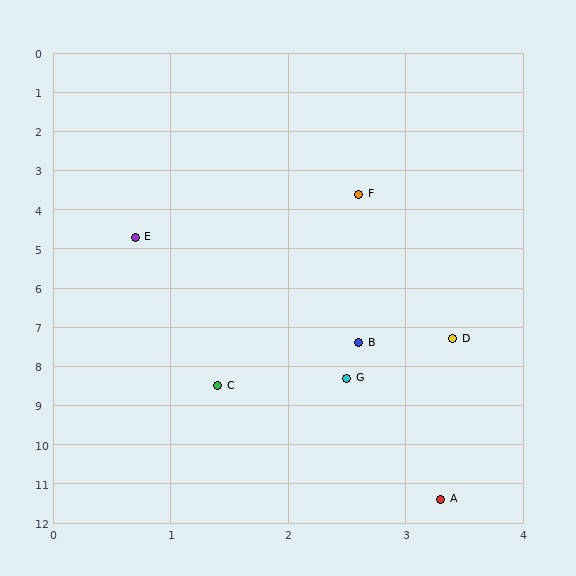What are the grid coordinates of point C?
Point C is at approximately (1.4, 8.5).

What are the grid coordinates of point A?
Point A is at approximately (3.3, 11.4).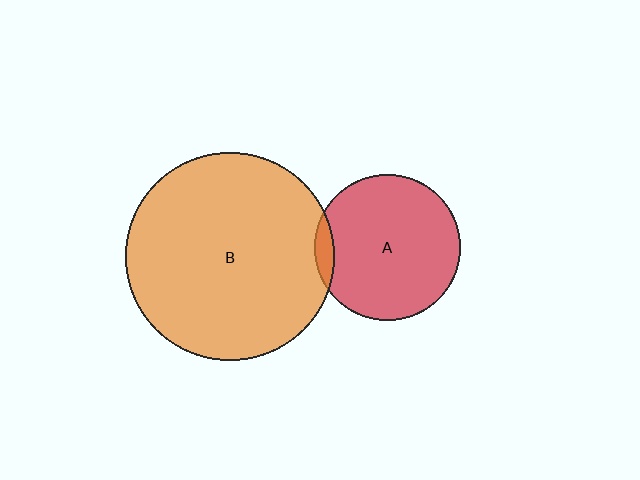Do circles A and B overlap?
Yes.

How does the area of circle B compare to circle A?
Approximately 2.0 times.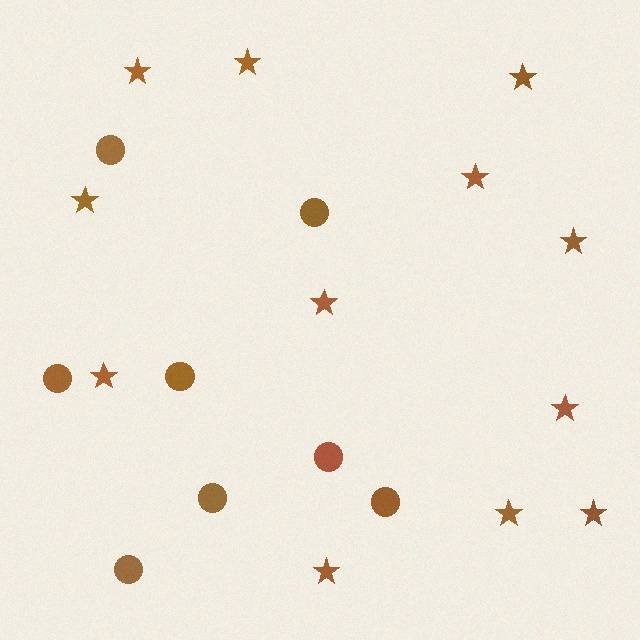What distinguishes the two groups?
There are 2 groups: one group of stars (12) and one group of circles (8).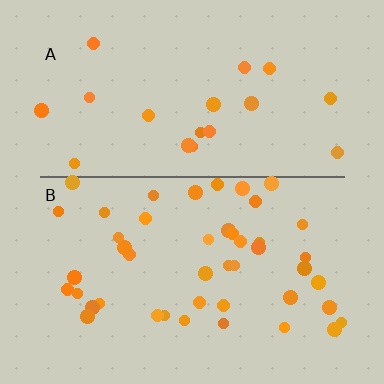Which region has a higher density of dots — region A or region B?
B (the bottom).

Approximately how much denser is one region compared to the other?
Approximately 2.3× — region B over region A.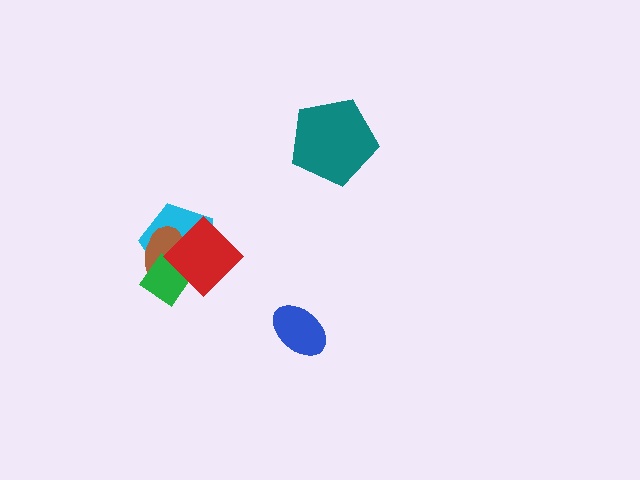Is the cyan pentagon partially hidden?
Yes, it is partially covered by another shape.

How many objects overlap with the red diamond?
3 objects overlap with the red diamond.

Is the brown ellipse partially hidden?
Yes, it is partially covered by another shape.